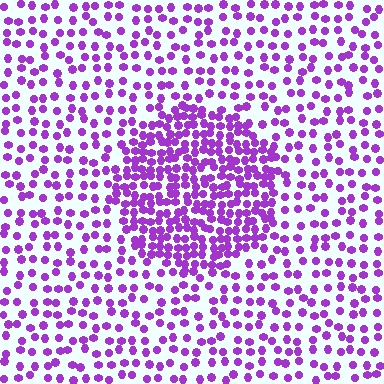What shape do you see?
I see a circle.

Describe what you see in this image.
The image contains small purple elements arranged at two different densities. A circle-shaped region is visible where the elements are more densely packed than the surrounding area.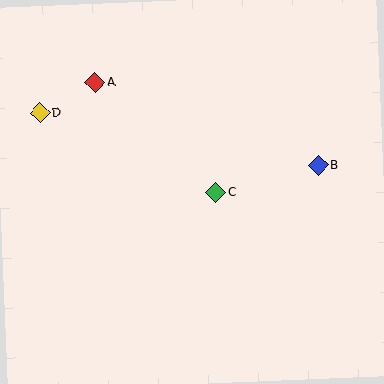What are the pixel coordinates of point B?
Point B is at (318, 165).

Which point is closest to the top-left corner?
Point D is closest to the top-left corner.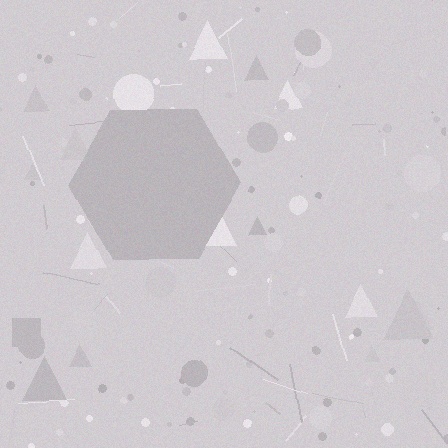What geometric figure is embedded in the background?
A hexagon is embedded in the background.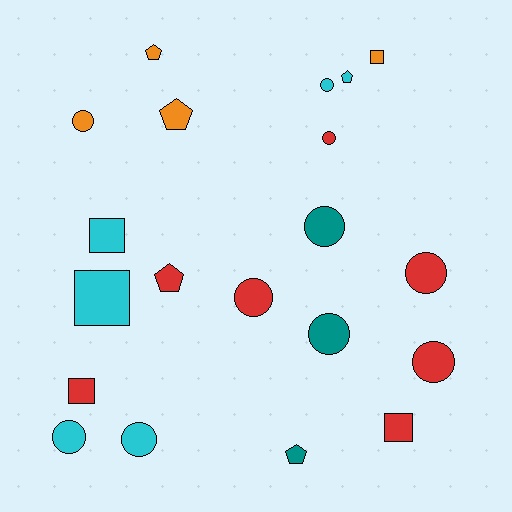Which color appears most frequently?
Red, with 7 objects.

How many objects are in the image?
There are 20 objects.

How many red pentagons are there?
There is 1 red pentagon.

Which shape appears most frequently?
Circle, with 10 objects.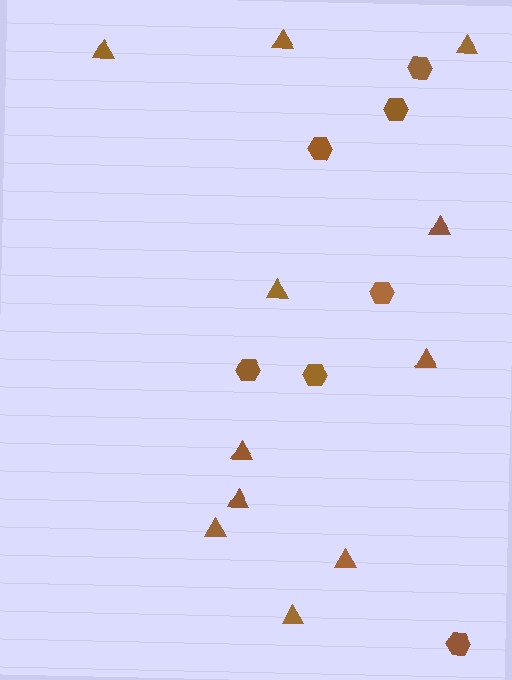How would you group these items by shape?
There are 2 groups: one group of hexagons (7) and one group of triangles (11).